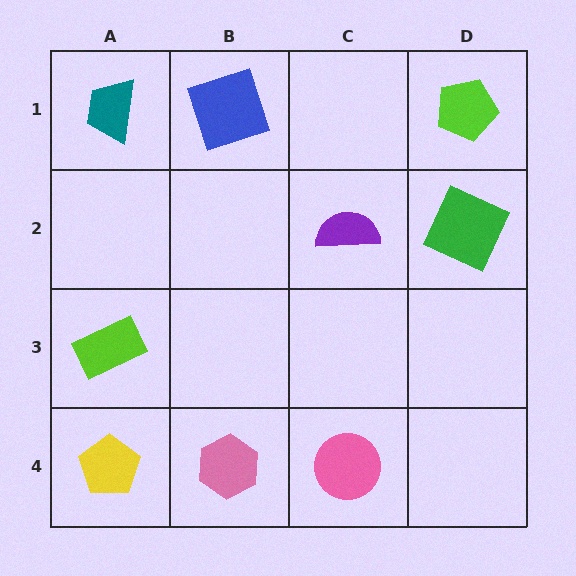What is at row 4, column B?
A pink hexagon.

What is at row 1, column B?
A blue square.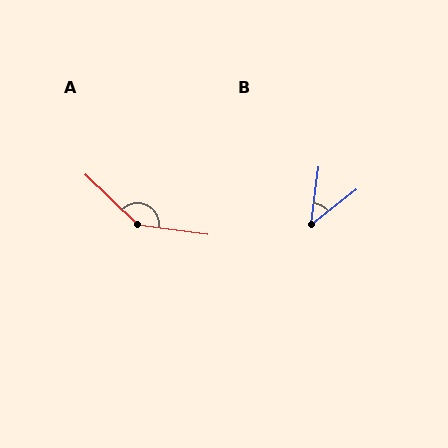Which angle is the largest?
A, at approximately 143 degrees.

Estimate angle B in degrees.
Approximately 44 degrees.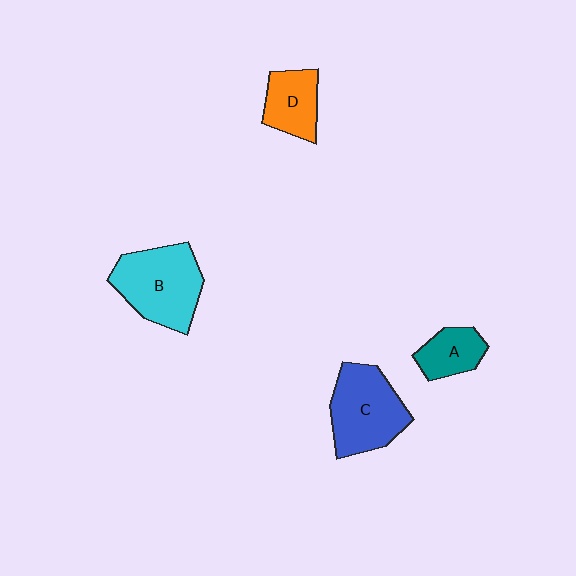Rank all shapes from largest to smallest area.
From largest to smallest: B (cyan), C (blue), D (orange), A (teal).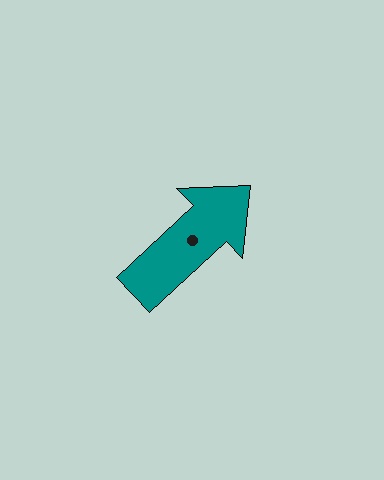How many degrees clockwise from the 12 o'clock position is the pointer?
Approximately 47 degrees.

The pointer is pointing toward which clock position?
Roughly 2 o'clock.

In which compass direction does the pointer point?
Northeast.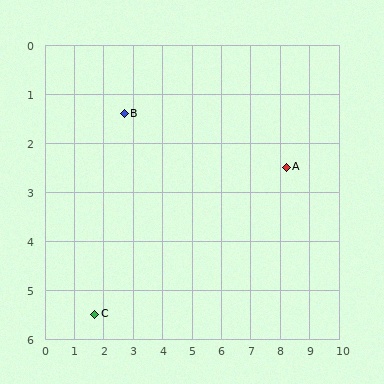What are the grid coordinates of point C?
Point C is at approximately (1.7, 5.5).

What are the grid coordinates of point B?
Point B is at approximately (2.7, 1.4).